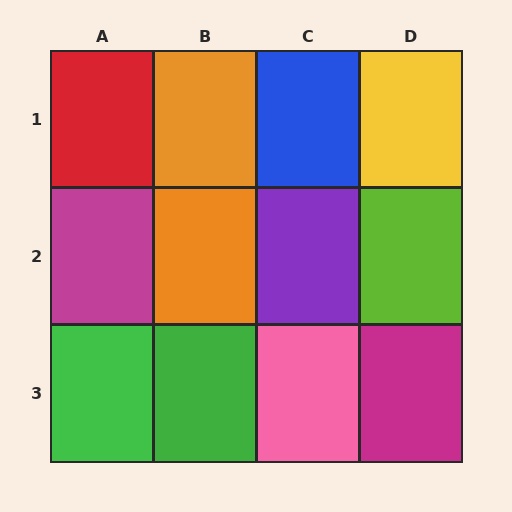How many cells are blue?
1 cell is blue.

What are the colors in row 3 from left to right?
Green, green, pink, magenta.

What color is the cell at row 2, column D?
Lime.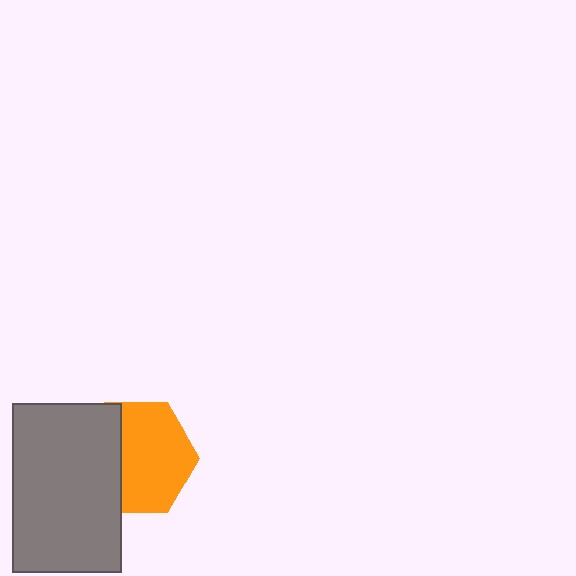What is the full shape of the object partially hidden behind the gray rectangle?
The partially hidden object is an orange hexagon.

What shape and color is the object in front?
The object in front is a gray rectangle.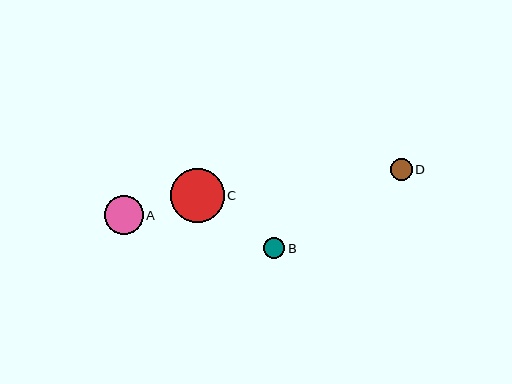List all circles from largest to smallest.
From largest to smallest: C, A, D, B.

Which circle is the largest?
Circle C is the largest with a size of approximately 53 pixels.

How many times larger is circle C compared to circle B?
Circle C is approximately 2.5 times the size of circle B.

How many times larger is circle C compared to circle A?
Circle C is approximately 1.4 times the size of circle A.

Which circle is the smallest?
Circle B is the smallest with a size of approximately 21 pixels.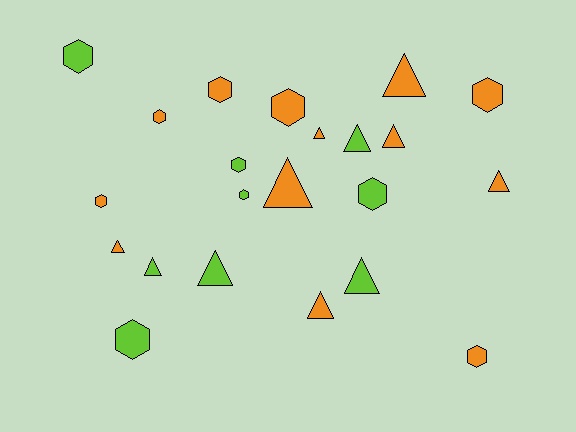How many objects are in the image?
There are 22 objects.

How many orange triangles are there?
There are 7 orange triangles.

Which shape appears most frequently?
Hexagon, with 11 objects.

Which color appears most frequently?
Orange, with 13 objects.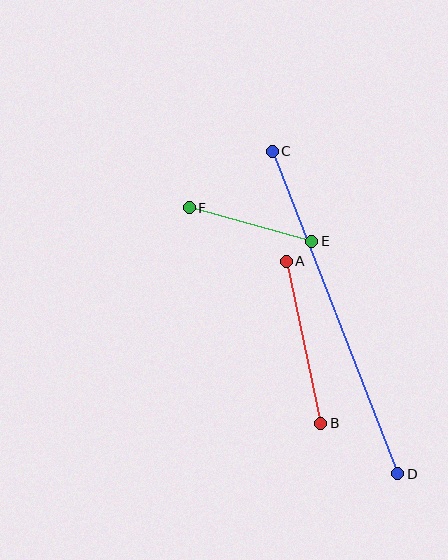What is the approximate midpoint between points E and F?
The midpoint is at approximately (251, 225) pixels.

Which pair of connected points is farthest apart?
Points C and D are farthest apart.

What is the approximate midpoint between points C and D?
The midpoint is at approximately (335, 313) pixels.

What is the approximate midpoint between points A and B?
The midpoint is at approximately (303, 342) pixels.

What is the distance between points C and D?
The distance is approximately 346 pixels.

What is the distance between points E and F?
The distance is approximately 127 pixels.